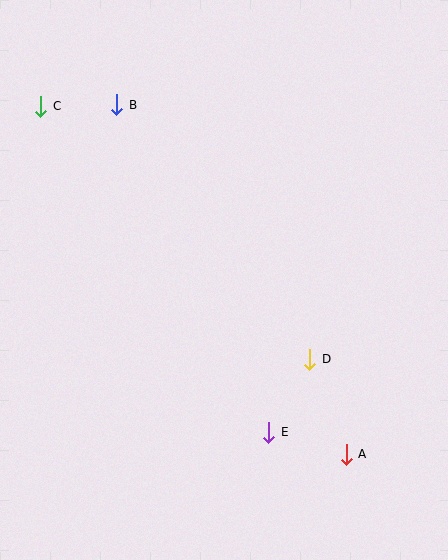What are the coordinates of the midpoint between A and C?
The midpoint between A and C is at (193, 280).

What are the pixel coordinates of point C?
Point C is at (41, 106).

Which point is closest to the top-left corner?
Point C is closest to the top-left corner.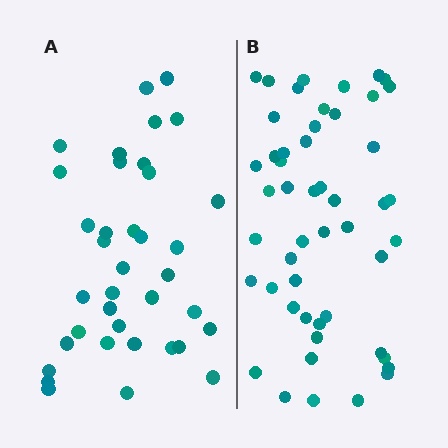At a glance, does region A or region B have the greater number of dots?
Region B (the right region) has more dots.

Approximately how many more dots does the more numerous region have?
Region B has approximately 15 more dots than region A.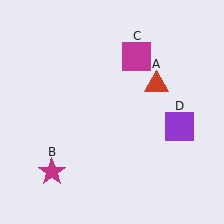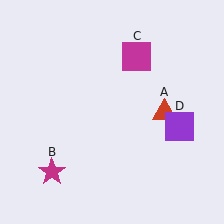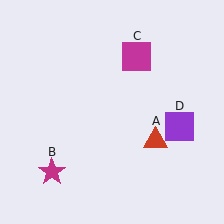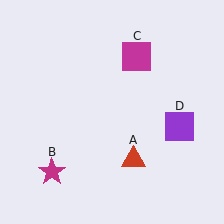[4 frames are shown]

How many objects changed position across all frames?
1 object changed position: red triangle (object A).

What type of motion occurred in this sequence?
The red triangle (object A) rotated clockwise around the center of the scene.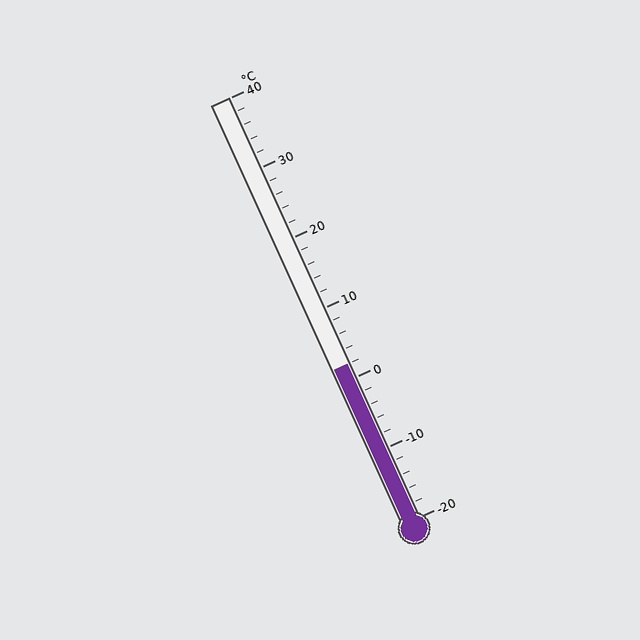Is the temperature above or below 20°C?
The temperature is below 20°C.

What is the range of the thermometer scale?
The thermometer scale ranges from -20°C to 40°C.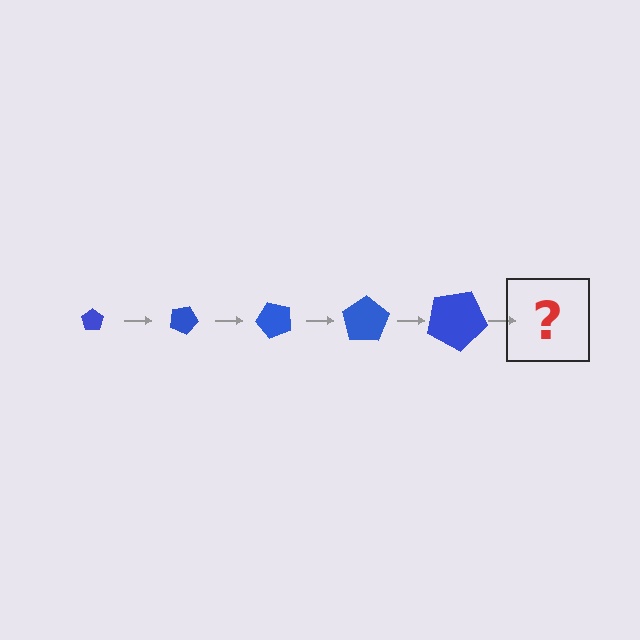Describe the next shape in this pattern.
It should be a pentagon, larger than the previous one and rotated 125 degrees from the start.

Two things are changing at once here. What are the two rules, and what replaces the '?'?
The two rules are that the pentagon grows larger each step and it rotates 25 degrees each step. The '?' should be a pentagon, larger than the previous one and rotated 125 degrees from the start.